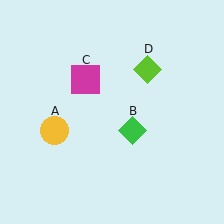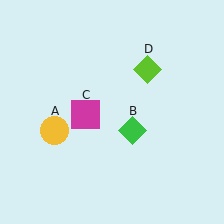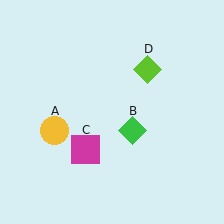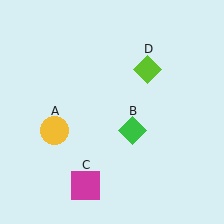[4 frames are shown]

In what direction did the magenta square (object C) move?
The magenta square (object C) moved down.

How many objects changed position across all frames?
1 object changed position: magenta square (object C).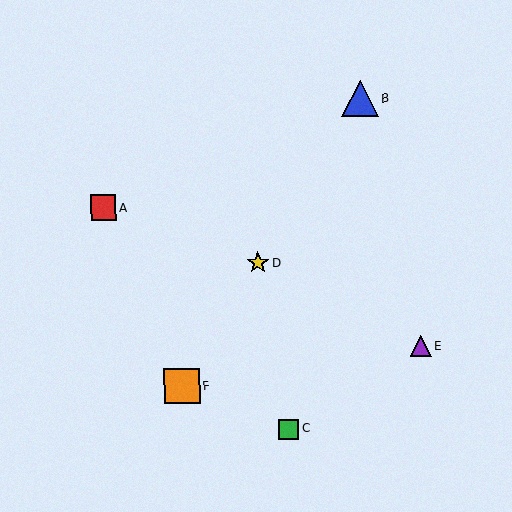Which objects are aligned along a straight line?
Objects B, D, F are aligned along a straight line.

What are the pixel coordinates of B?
Object B is at (360, 98).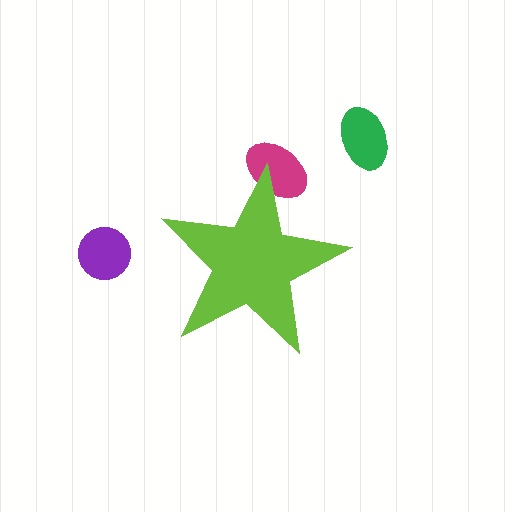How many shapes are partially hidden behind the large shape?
1 shape is partially hidden.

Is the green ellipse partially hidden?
No, the green ellipse is fully visible.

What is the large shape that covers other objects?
A lime star.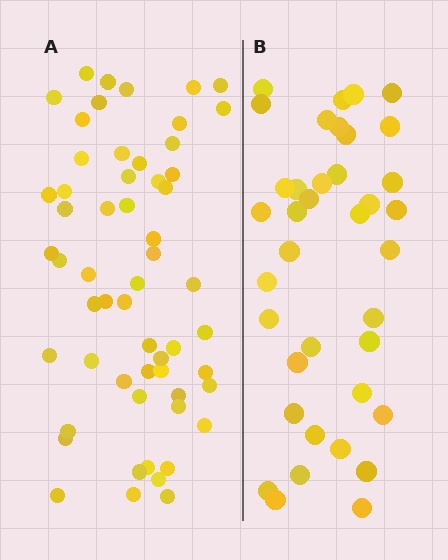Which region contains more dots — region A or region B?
Region A (the left region) has more dots.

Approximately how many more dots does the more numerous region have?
Region A has approximately 20 more dots than region B.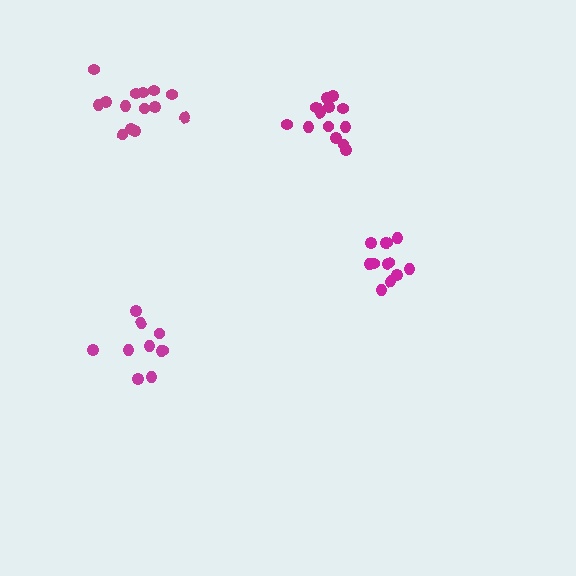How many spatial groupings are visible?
There are 4 spatial groupings.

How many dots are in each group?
Group 1: 13 dots, Group 2: 12 dots, Group 3: 10 dots, Group 4: 14 dots (49 total).